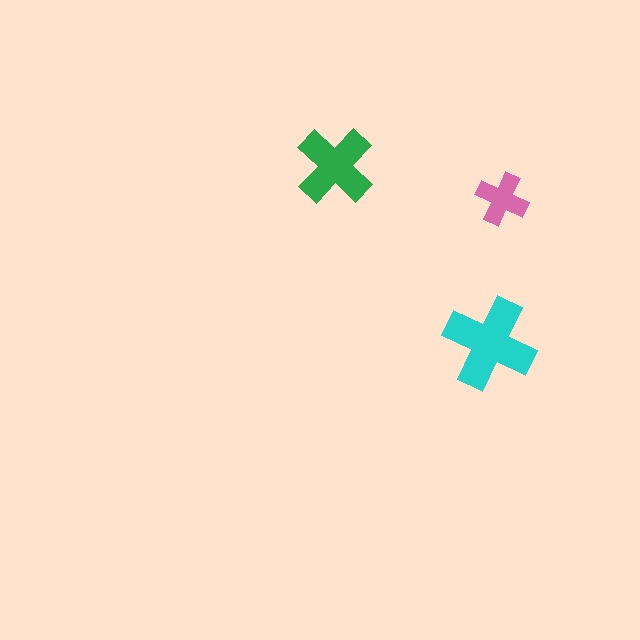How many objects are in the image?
There are 3 objects in the image.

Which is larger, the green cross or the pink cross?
The green one.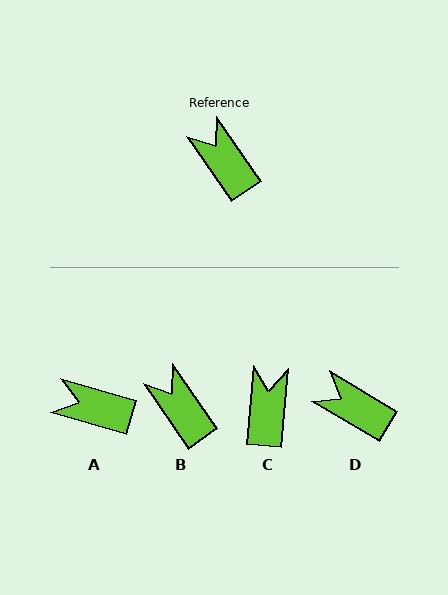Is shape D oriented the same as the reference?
No, it is off by about 25 degrees.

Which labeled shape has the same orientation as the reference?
B.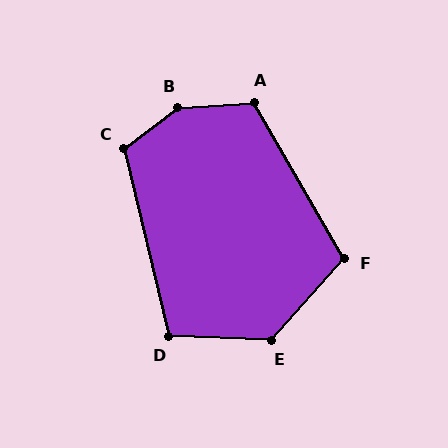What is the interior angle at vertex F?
Approximately 108 degrees (obtuse).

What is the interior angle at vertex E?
Approximately 130 degrees (obtuse).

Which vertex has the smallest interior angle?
D, at approximately 105 degrees.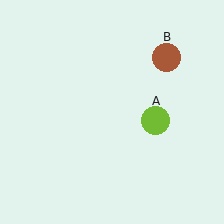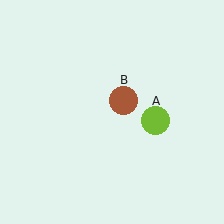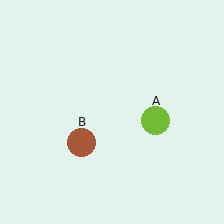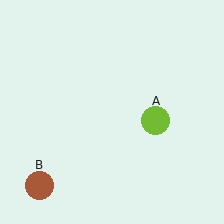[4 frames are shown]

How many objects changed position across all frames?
1 object changed position: brown circle (object B).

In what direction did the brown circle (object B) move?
The brown circle (object B) moved down and to the left.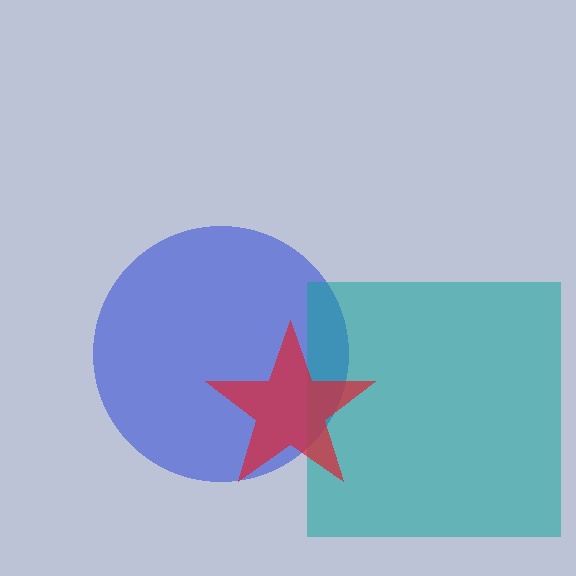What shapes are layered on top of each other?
The layered shapes are: a blue circle, a teal square, a red star.